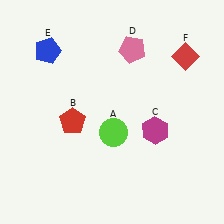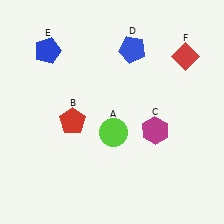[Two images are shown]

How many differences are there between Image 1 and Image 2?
There is 1 difference between the two images.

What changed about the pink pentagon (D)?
In Image 1, D is pink. In Image 2, it changed to blue.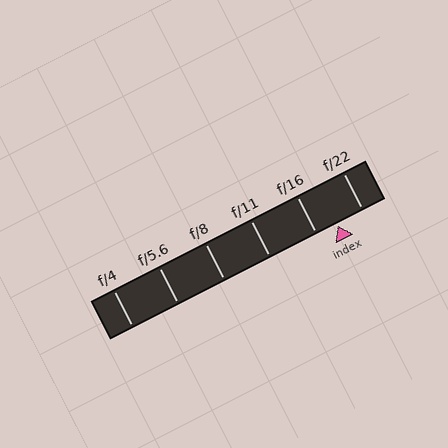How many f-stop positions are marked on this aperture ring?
There are 6 f-stop positions marked.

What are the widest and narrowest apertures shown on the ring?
The widest aperture shown is f/4 and the narrowest is f/22.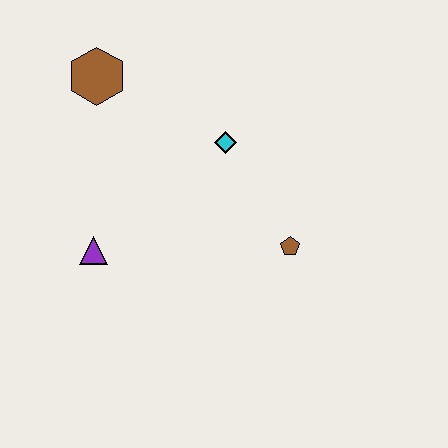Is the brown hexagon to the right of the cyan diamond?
No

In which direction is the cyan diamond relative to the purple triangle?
The cyan diamond is to the right of the purple triangle.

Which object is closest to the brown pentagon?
The cyan diamond is closest to the brown pentagon.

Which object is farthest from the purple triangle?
The brown pentagon is farthest from the purple triangle.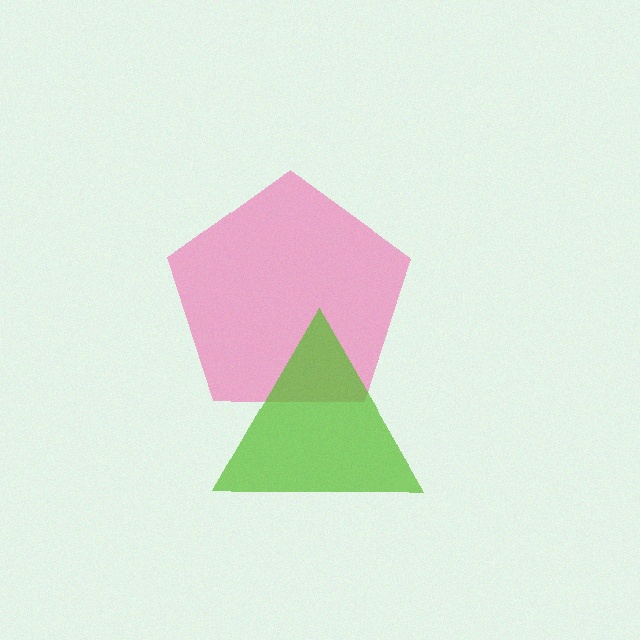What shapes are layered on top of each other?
The layered shapes are: a pink pentagon, a lime triangle.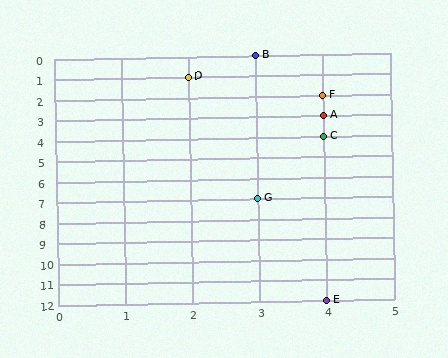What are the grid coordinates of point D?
Point D is at grid coordinates (2, 1).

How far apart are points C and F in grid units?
Points C and F are 2 rows apart.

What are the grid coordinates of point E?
Point E is at grid coordinates (4, 12).